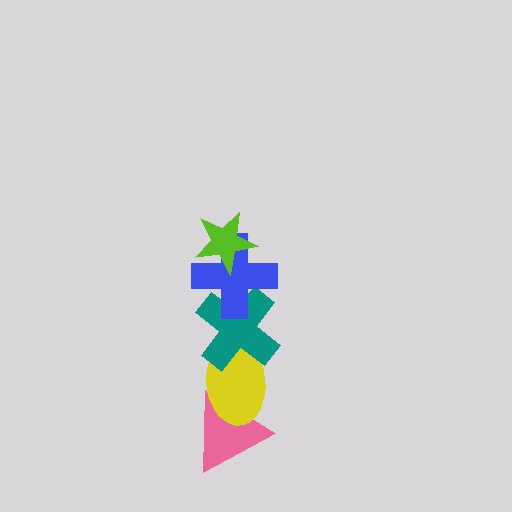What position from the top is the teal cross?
The teal cross is 3rd from the top.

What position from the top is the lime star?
The lime star is 1st from the top.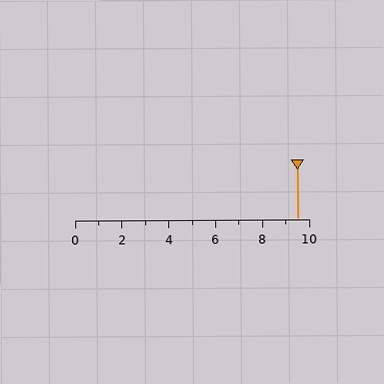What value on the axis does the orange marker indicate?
The marker indicates approximately 9.5.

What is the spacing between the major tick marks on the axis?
The major ticks are spaced 2 apart.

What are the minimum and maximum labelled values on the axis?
The axis runs from 0 to 10.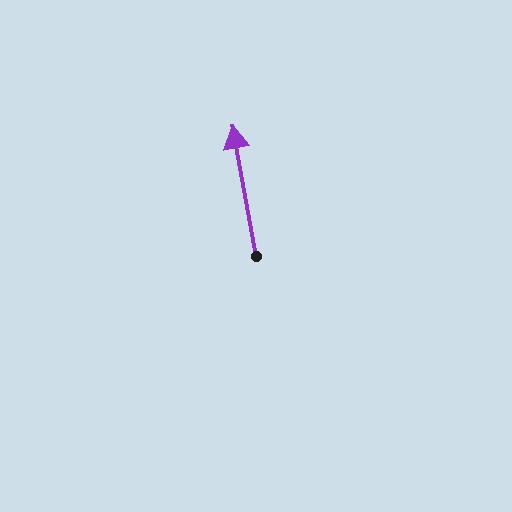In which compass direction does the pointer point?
North.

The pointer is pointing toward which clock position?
Roughly 12 o'clock.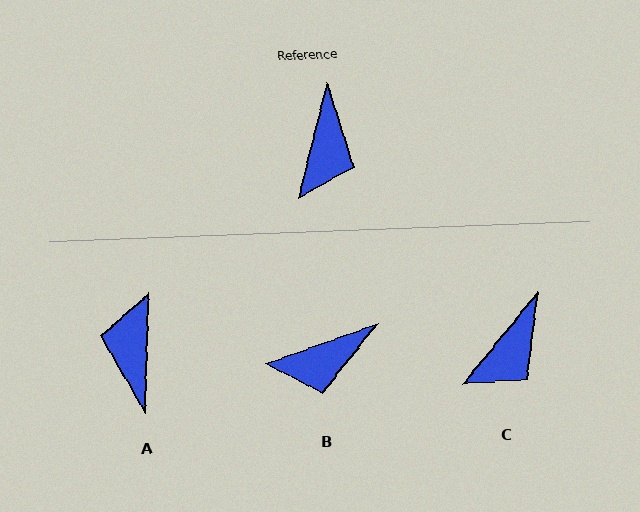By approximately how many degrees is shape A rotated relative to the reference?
Approximately 168 degrees clockwise.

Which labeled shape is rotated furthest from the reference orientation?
A, about 168 degrees away.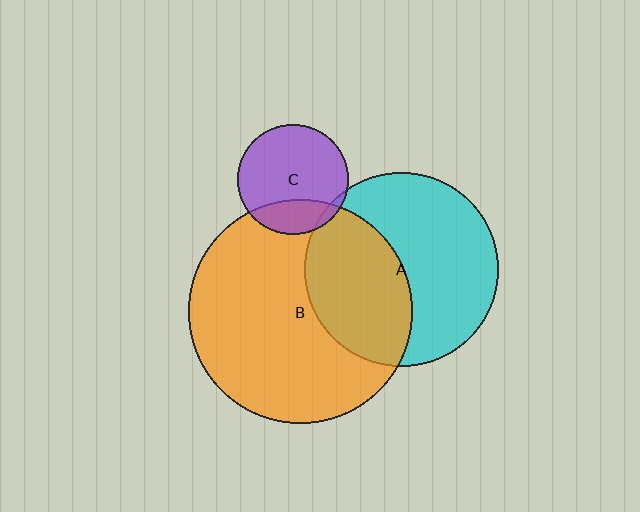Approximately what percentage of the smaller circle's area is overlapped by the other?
Approximately 40%.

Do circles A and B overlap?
Yes.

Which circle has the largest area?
Circle B (orange).